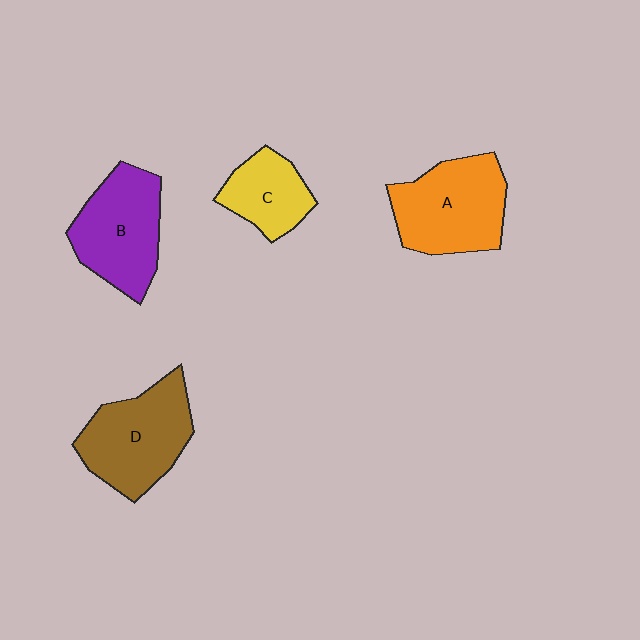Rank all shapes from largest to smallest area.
From largest to smallest: A (orange), D (brown), B (purple), C (yellow).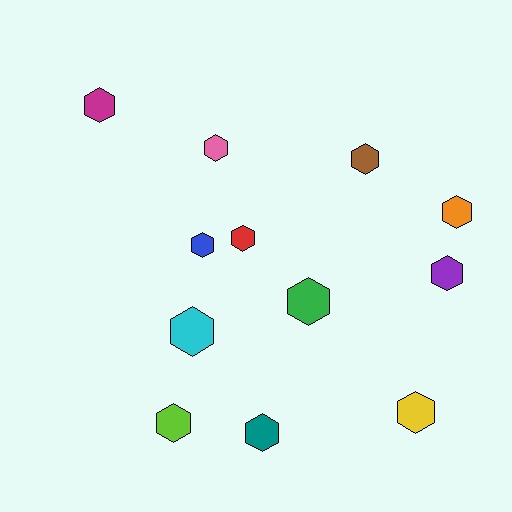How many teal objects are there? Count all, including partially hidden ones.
There is 1 teal object.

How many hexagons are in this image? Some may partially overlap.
There are 12 hexagons.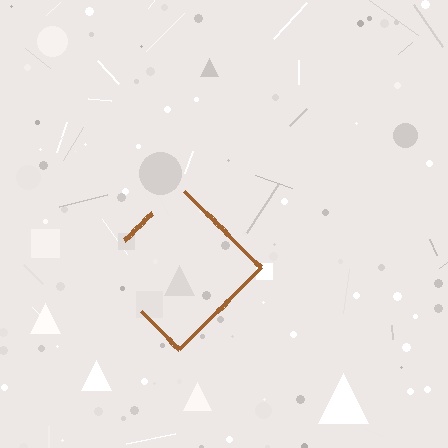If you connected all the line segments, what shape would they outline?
They would outline a diamond.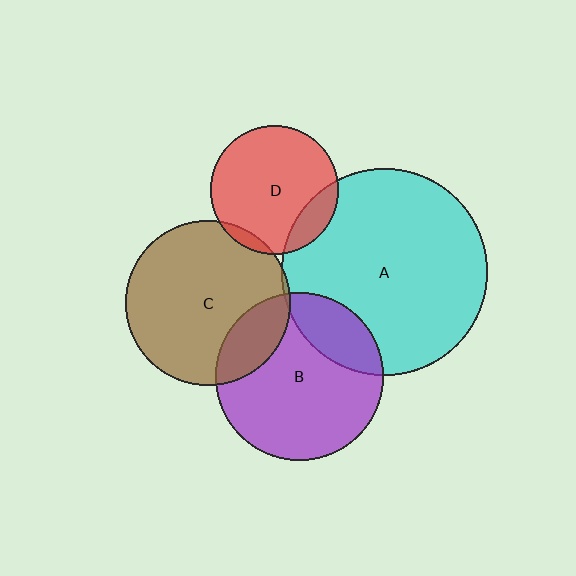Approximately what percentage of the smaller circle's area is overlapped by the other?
Approximately 20%.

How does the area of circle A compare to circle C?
Approximately 1.6 times.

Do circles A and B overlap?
Yes.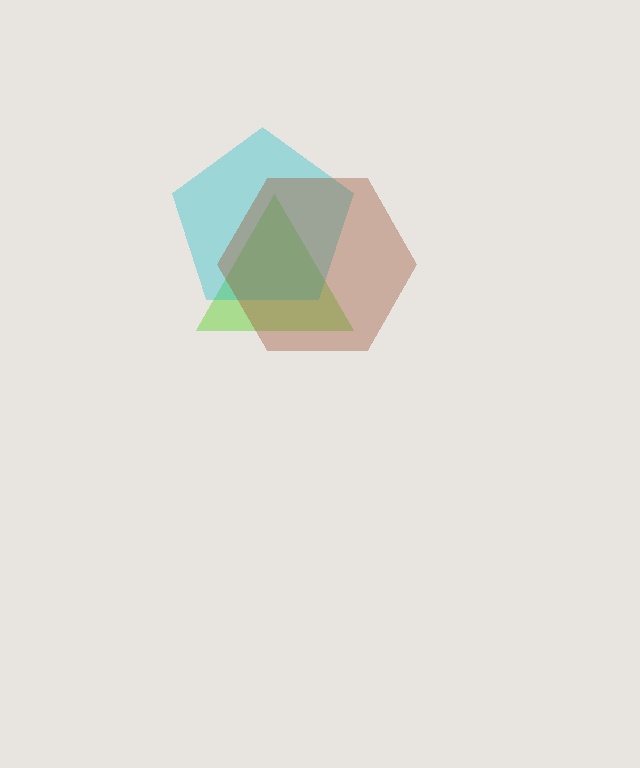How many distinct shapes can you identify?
There are 3 distinct shapes: a lime triangle, a cyan pentagon, a brown hexagon.